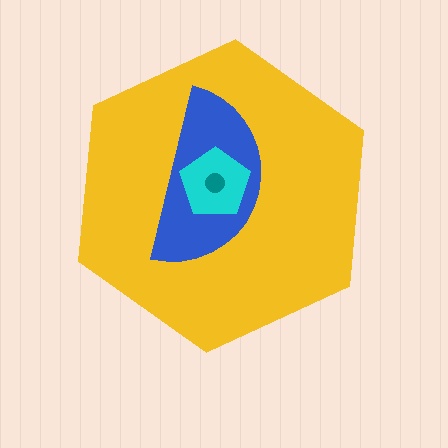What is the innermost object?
The teal circle.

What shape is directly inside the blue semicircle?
The cyan pentagon.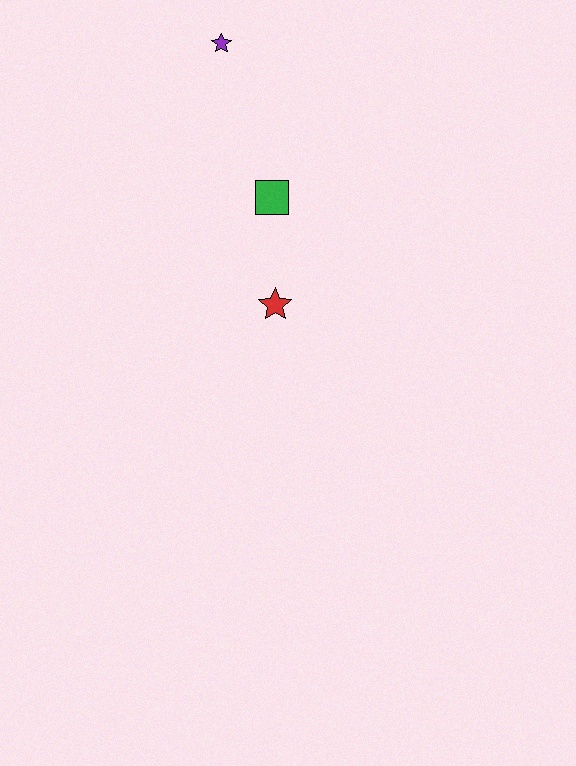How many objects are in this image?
There are 3 objects.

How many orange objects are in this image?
There are no orange objects.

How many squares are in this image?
There is 1 square.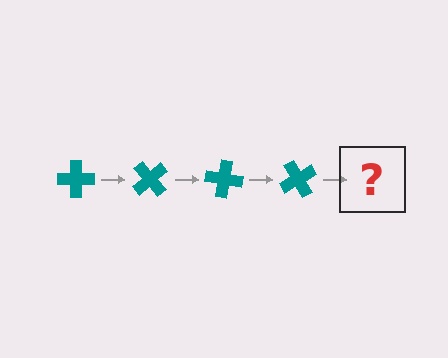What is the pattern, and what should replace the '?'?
The pattern is that the cross rotates 50 degrees each step. The '?' should be a teal cross rotated 200 degrees.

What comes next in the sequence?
The next element should be a teal cross rotated 200 degrees.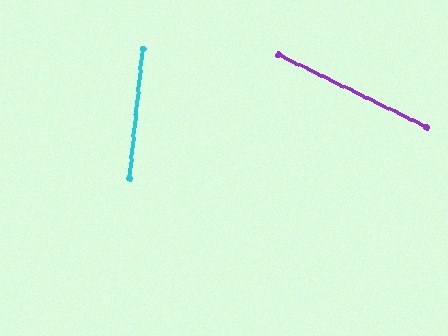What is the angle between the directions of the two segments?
Approximately 70 degrees.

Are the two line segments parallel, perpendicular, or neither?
Neither parallel nor perpendicular — they differ by about 70°.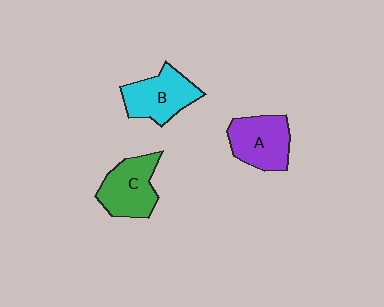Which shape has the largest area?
Shape C (green).